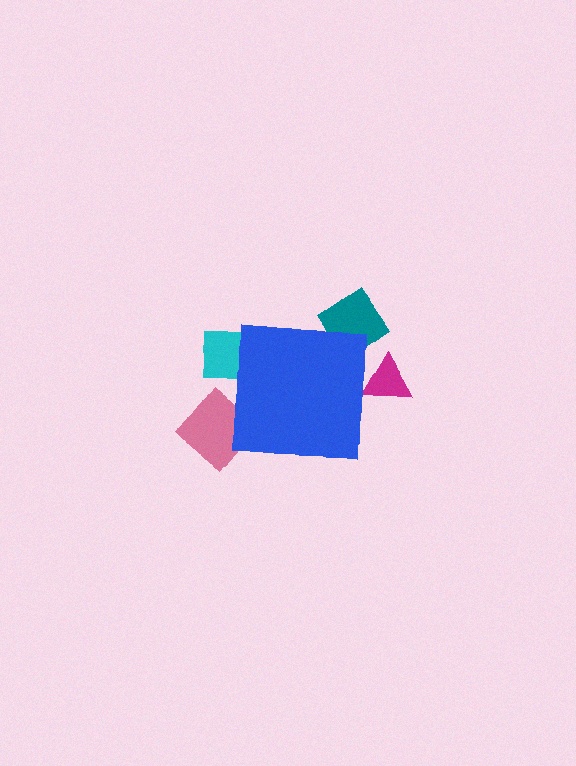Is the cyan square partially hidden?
Yes, the cyan square is partially hidden behind the blue square.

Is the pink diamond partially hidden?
Yes, the pink diamond is partially hidden behind the blue square.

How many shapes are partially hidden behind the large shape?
4 shapes are partially hidden.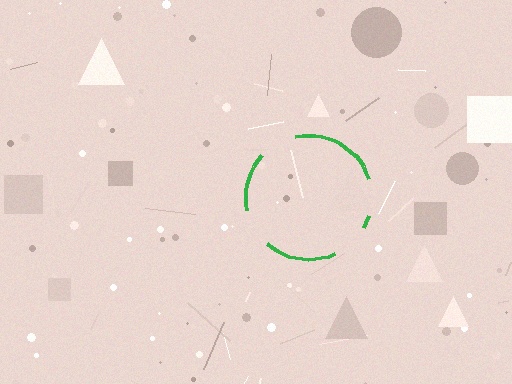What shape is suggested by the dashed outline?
The dashed outline suggests a circle.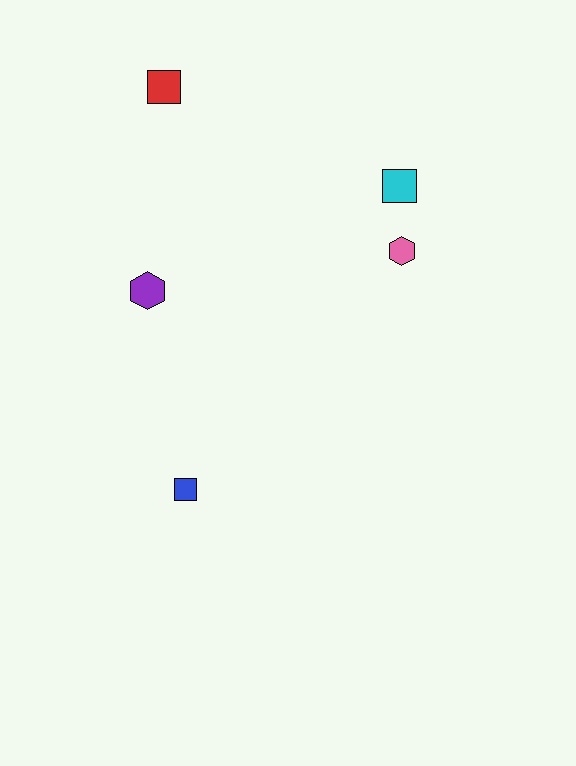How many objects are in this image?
There are 5 objects.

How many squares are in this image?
There are 3 squares.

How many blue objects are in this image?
There is 1 blue object.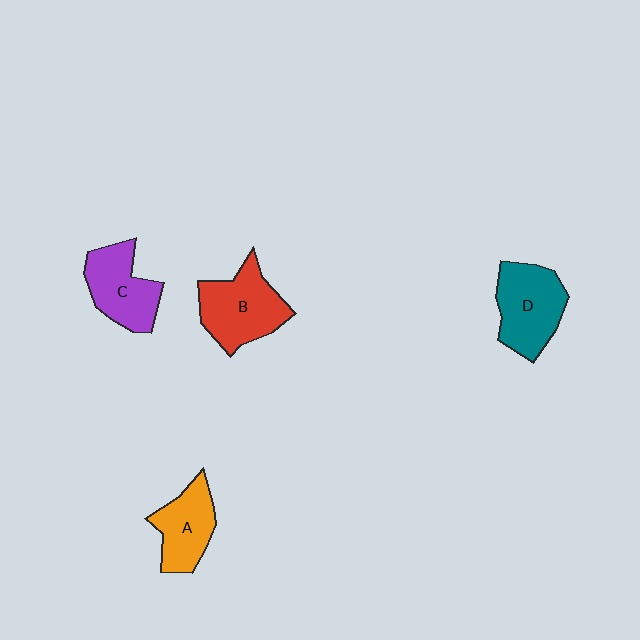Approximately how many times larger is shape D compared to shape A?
Approximately 1.3 times.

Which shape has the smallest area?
Shape A (orange).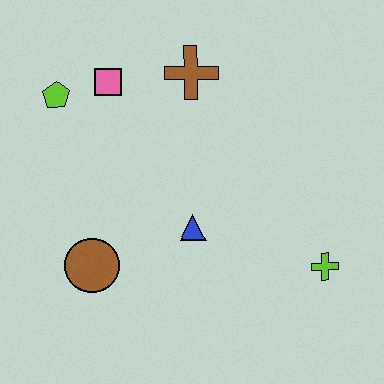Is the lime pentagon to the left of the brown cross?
Yes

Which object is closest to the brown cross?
The pink square is closest to the brown cross.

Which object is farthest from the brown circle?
The lime cross is farthest from the brown circle.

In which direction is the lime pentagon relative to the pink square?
The lime pentagon is to the left of the pink square.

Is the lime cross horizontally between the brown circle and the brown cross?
No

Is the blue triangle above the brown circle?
Yes